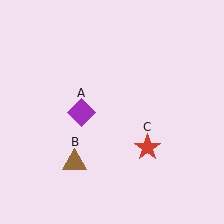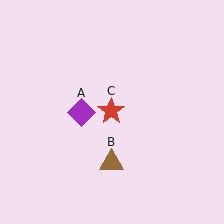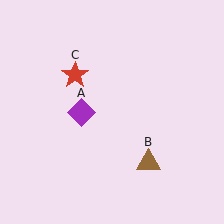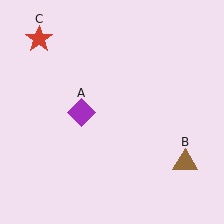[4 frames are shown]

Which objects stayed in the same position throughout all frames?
Purple diamond (object A) remained stationary.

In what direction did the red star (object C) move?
The red star (object C) moved up and to the left.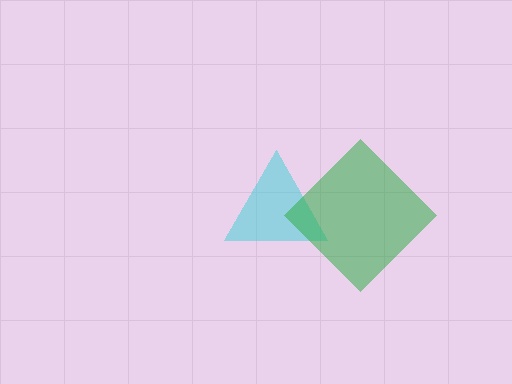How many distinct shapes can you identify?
There are 2 distinct shapes: a cyan triangle, a green diamond.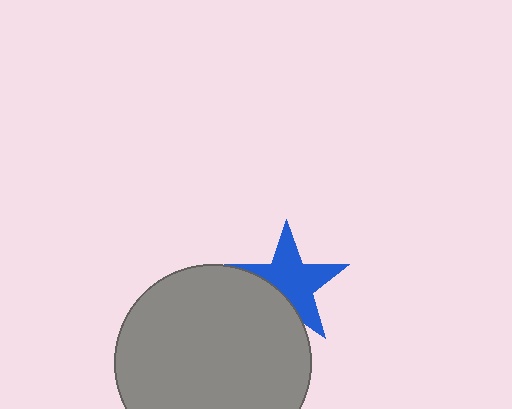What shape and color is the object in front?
The object in front is a gray circle.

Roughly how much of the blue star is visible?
Most of it is visible (roughly 69%).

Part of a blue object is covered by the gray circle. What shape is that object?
It is a star.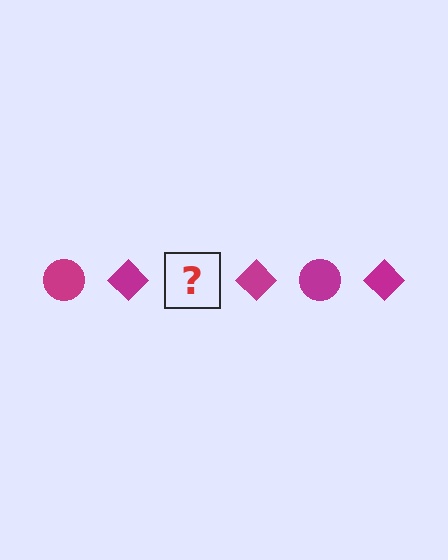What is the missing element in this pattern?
The missing element is a magenta circle.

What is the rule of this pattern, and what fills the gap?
The rule is that the pattern cycles through circle, diamond shapes in magenta. The gap should be filled with a magenta circle.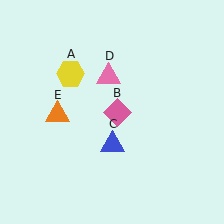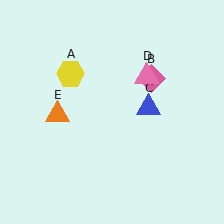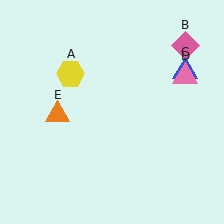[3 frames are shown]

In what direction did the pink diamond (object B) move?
The pink diamond (object B) moved up and to the right.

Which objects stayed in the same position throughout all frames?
Yellow hexagon (object A) and orange triangle (object E) remained stationary.